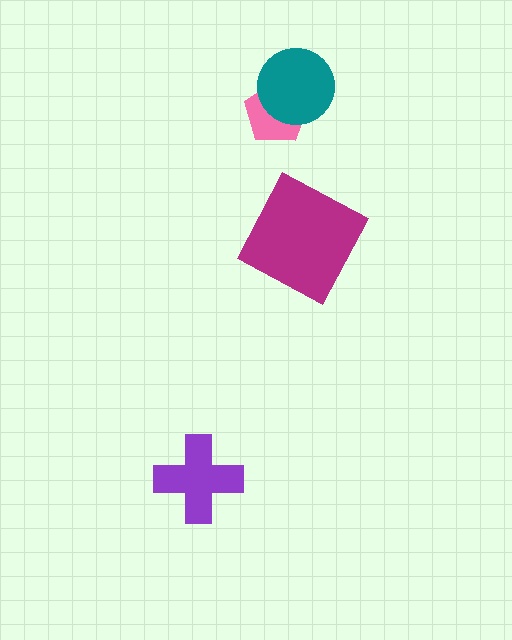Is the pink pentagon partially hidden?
Yes, it is partially covered by another shape.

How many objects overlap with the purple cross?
0 objects overlap with the purple cross.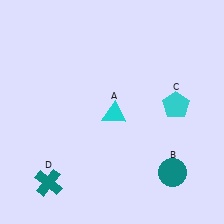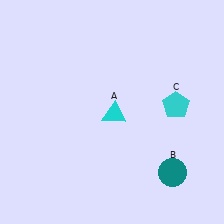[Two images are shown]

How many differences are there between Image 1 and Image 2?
There is 1 difference between the two images.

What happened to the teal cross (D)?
The teal cross (D) was removed in Image 2. It was in the bottom-left area of Image 1.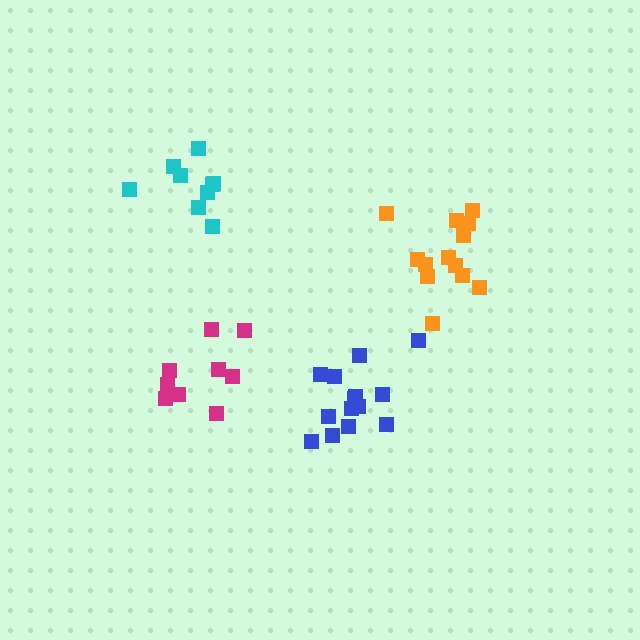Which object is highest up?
The cyan cluster is topmost.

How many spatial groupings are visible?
There are 4 spatial groupings.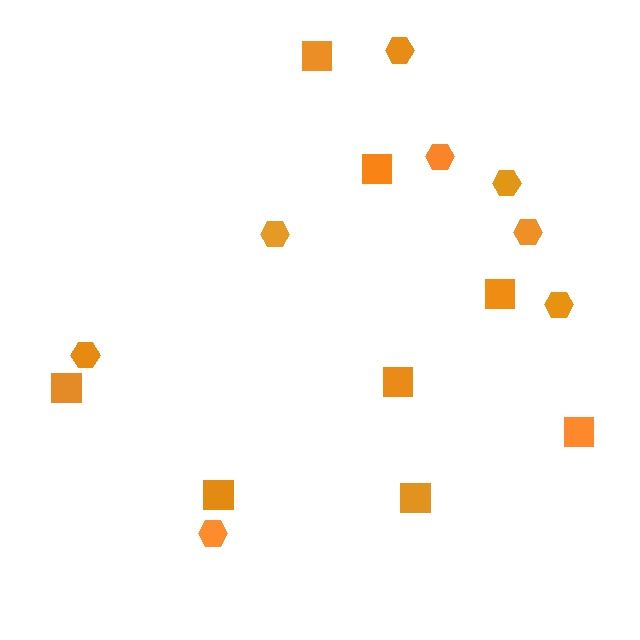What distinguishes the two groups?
There are 2 groups: one group of hexagons (8) and one group of squares (8).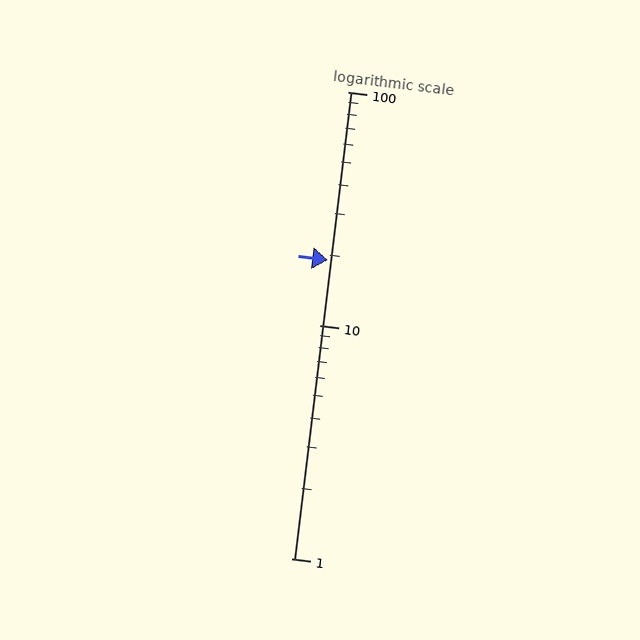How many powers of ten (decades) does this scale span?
The scale spans 2 decades, from 1 to 100.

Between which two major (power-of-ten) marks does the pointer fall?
The pointer is between 10 and 100.